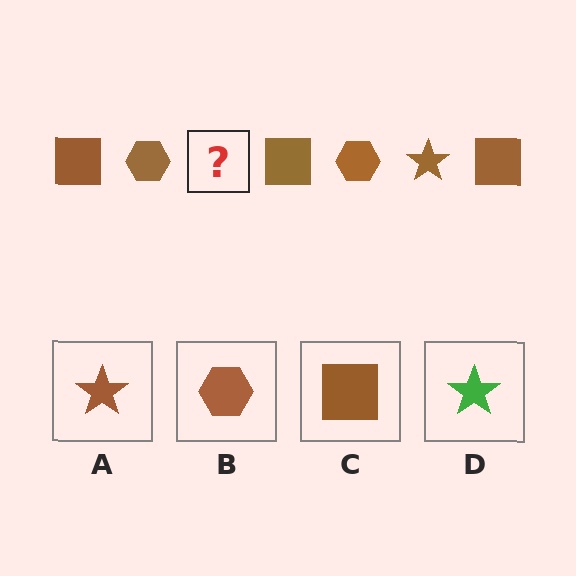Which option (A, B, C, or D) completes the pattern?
A.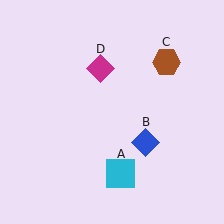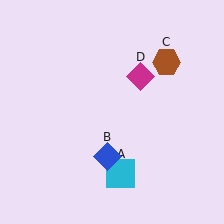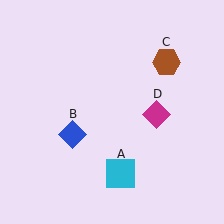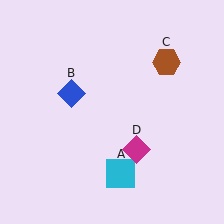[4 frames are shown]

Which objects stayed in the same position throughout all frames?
Cyan square (object A) and brown hexagon (object C) remained stationary.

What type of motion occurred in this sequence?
The blue diamond (object B), magenta diamond (object D) rotated clockwise around the center of the scene.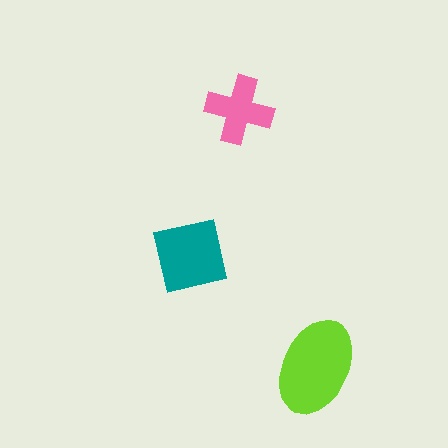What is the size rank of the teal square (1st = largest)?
2nd.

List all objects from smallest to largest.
The pink cross, the teal square, the lime ellipse.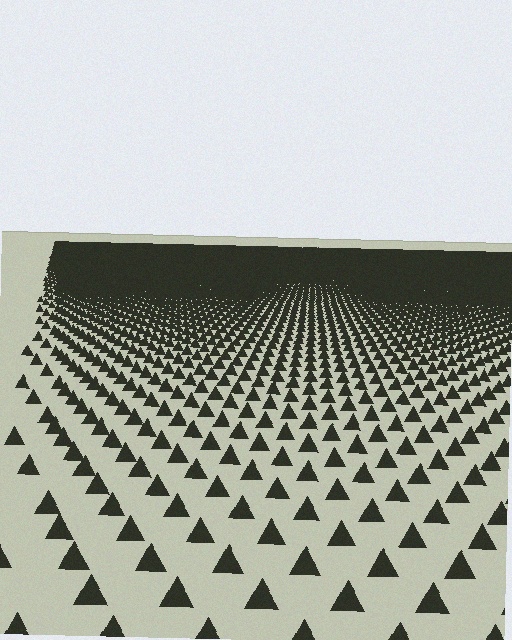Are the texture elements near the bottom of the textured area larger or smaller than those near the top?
Larger. Near the bottom, elements are closer to the viewer and appear at a bigger on-screen size.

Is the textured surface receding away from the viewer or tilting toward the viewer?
The surface is receding away from the viewer. Texture elements get smaller and denser toward the top.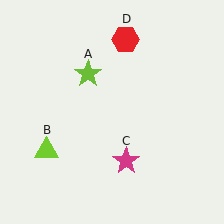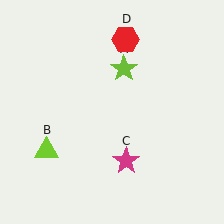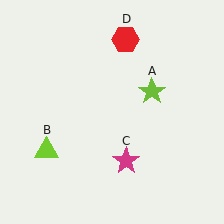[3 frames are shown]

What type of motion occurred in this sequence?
The lime star (object A) rotated clockwise around the center of the scene.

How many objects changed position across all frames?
1 object changed position: lime star (object A).